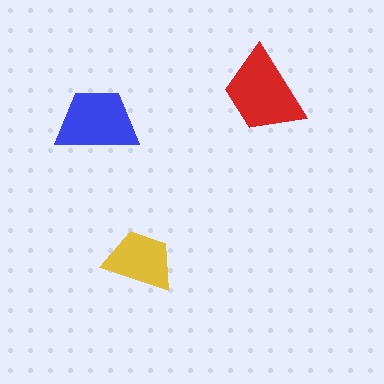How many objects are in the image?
There are 3 objects in the image.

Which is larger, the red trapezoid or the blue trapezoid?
The red one.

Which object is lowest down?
The yellow trapezoid is bottommost.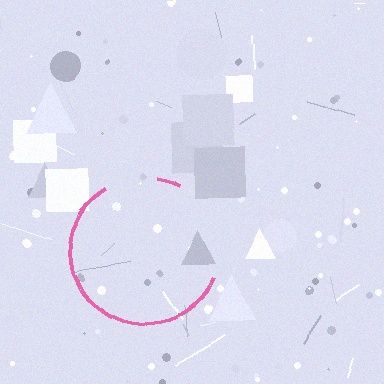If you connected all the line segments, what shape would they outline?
They would outline a circle.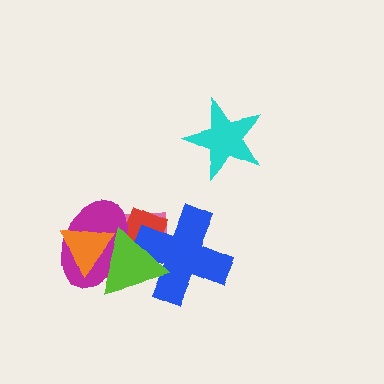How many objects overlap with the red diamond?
4 objects overlap with the red diamond.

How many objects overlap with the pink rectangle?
5 objects overlap with the pink rectangle.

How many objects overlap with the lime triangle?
5 objects overlap with the lime triangle.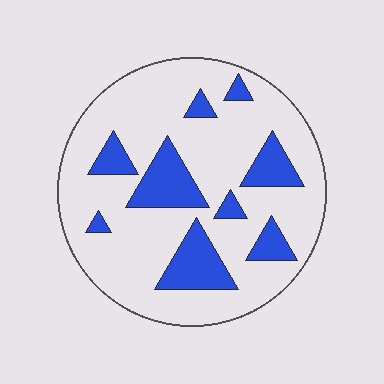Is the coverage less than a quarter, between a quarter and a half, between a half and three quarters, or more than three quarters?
Less than a quarter.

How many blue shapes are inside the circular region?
9.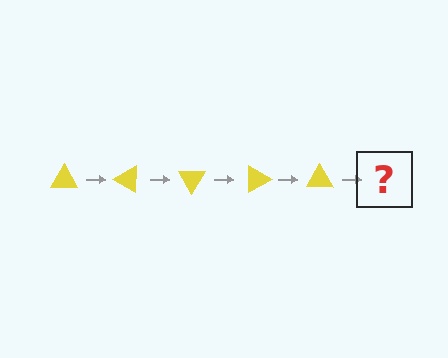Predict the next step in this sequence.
The next step is a yellow triangle rotated 150 degrees.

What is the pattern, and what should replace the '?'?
The pattern is that the triangle rotates 30 degrees each step. The '?' should be a yellow triangle rotated 150 degrees.